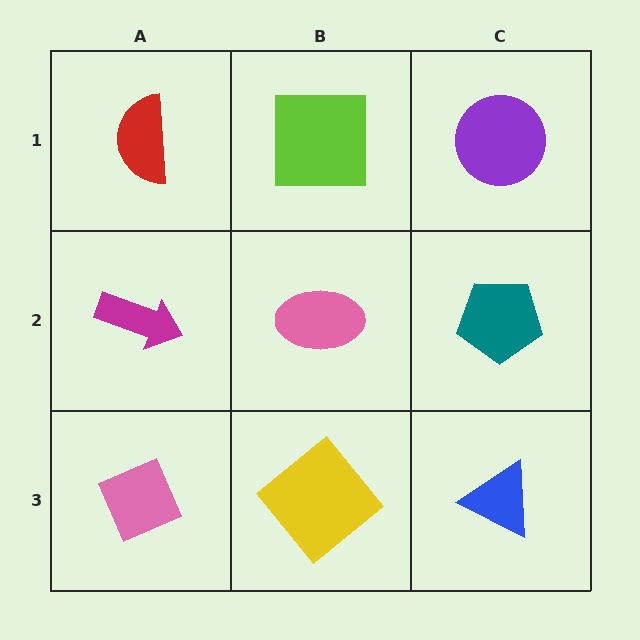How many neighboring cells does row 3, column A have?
2.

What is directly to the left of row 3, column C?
A yellow diamond.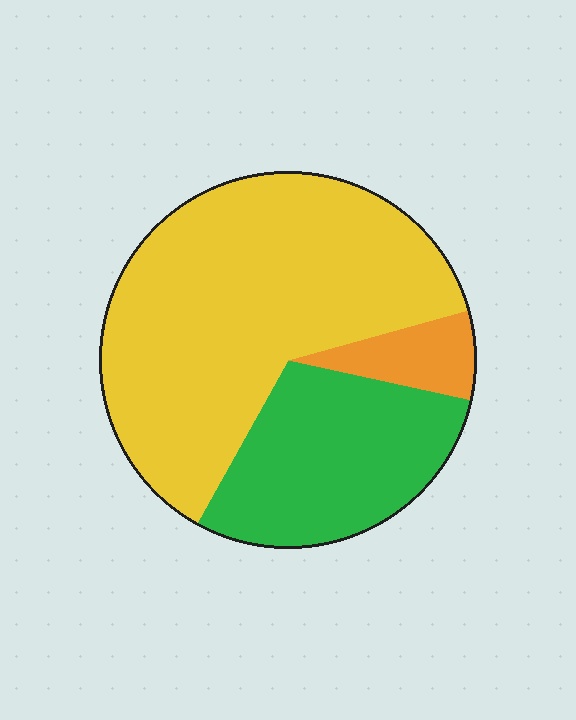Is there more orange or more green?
Green.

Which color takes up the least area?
Orange, at roughly 10%.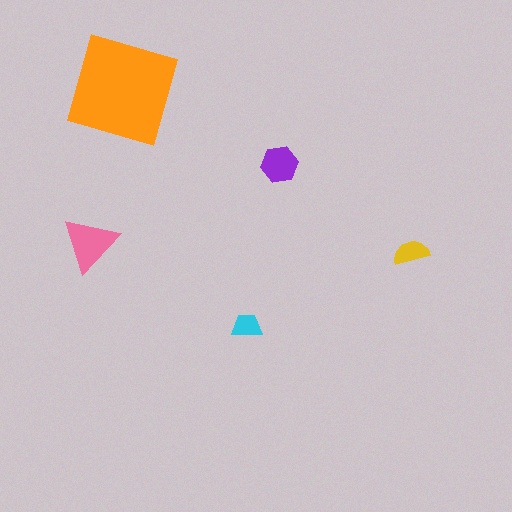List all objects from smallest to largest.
The cyan trapezoid, the yellow semicircle, the purple hexagon, the pink triangle, the orange square.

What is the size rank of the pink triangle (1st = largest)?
2nd.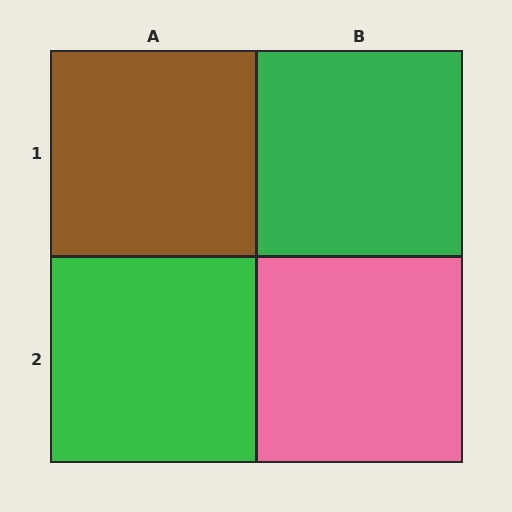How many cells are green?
2 cells are green.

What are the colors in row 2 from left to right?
Green, pink.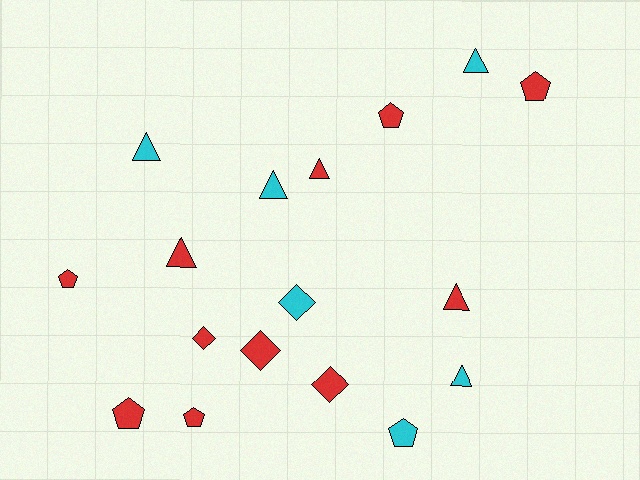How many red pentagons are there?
There are 5 red pentagons.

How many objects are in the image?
There are 17 objects.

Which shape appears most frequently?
Triangle, with 7 objects.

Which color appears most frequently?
Red, with 11 objects.